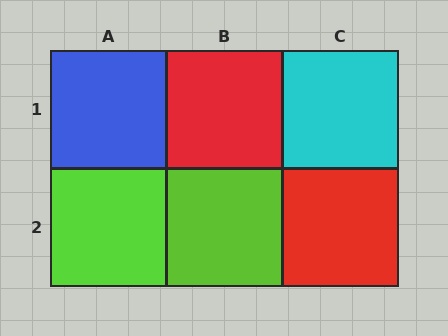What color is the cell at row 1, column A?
Blue.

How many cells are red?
2 cells are red.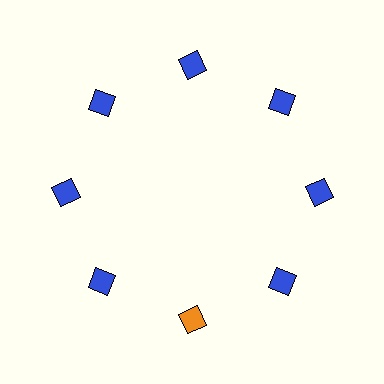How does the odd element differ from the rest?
It has a different color: orange instead of blue.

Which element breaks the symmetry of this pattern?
The orange diamond at roughly the 6 o'clock position breaks the symmetry. All other shapes are blue diamonds.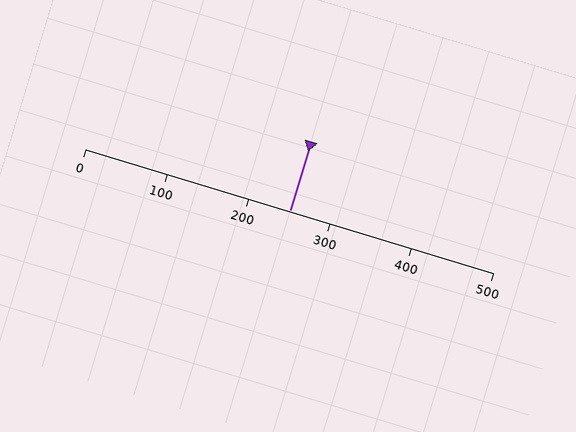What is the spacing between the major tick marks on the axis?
The major ticks are spaced 100 apart.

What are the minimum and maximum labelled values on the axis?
The axis runs from 0 to 500.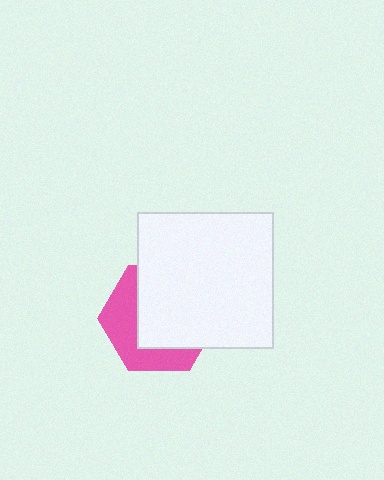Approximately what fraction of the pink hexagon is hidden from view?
Roughly 60% of the pink hexagon is hidden behind the white square.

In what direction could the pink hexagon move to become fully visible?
The pink hexagon could move toward the lower-left. That would shift it out from behind the white square entirely.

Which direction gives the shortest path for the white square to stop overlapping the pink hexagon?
Moving toward the upper-right gives the shortest separation.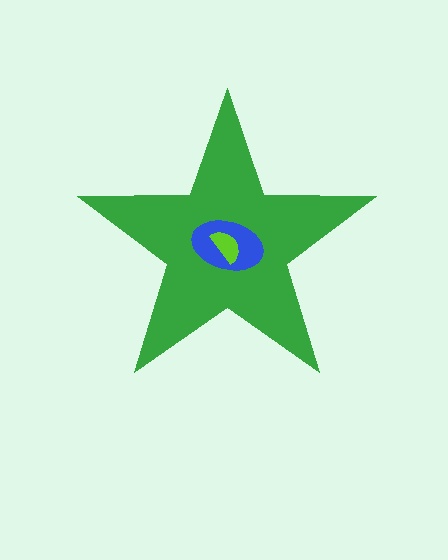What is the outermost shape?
The green star.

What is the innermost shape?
The lime semicircle.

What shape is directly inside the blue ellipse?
The lime semicircle.